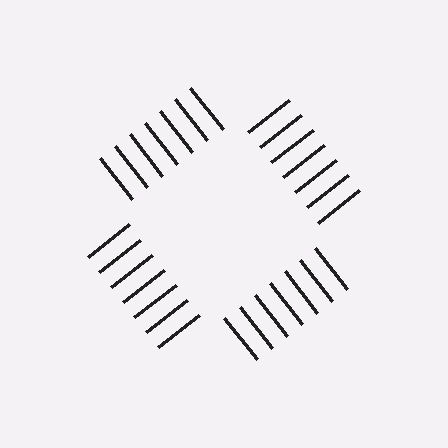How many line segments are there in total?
28 — 7 along each of the 4 edges.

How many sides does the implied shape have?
4 sides — the line-ends trace a square.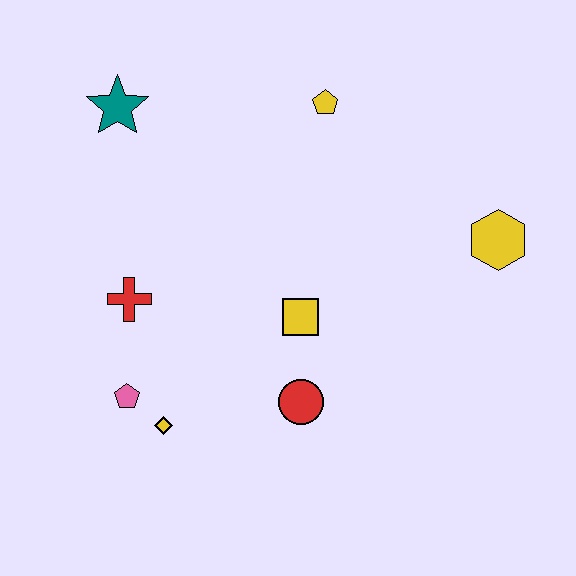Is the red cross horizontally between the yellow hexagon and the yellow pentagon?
No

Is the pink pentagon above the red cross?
No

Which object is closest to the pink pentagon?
The yellow diamond is closest to the pink pentagon.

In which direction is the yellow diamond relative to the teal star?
The yellow diamond is below the teal star.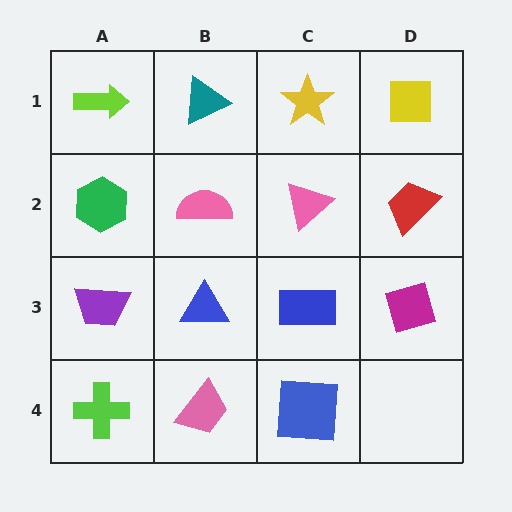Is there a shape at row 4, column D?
No, that cell is empty.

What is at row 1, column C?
A yellow star.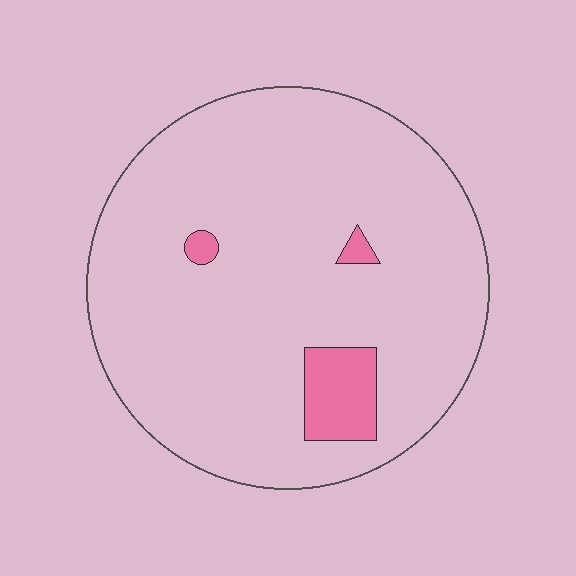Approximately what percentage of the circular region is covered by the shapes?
Approximately 5%.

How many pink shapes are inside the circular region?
3.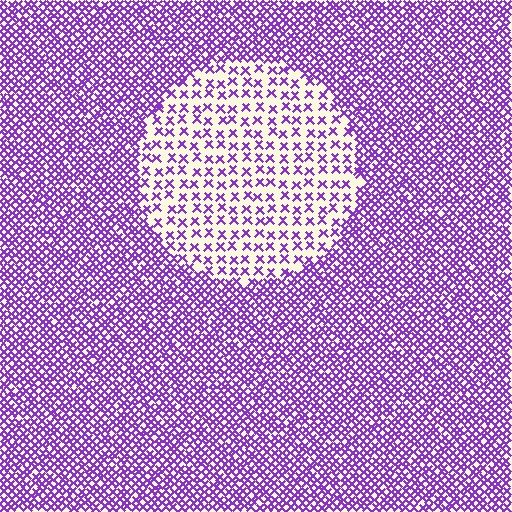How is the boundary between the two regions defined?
The boundary is defined by a change in element density (approximately 2.7x ratio). All elements are the same color, size, and shape.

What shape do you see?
I see a circle.